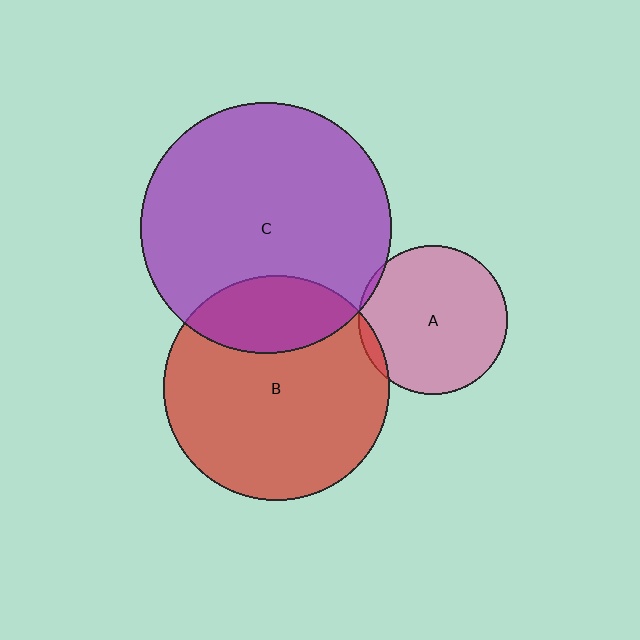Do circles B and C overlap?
Yes.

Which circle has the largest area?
Circle C (purple).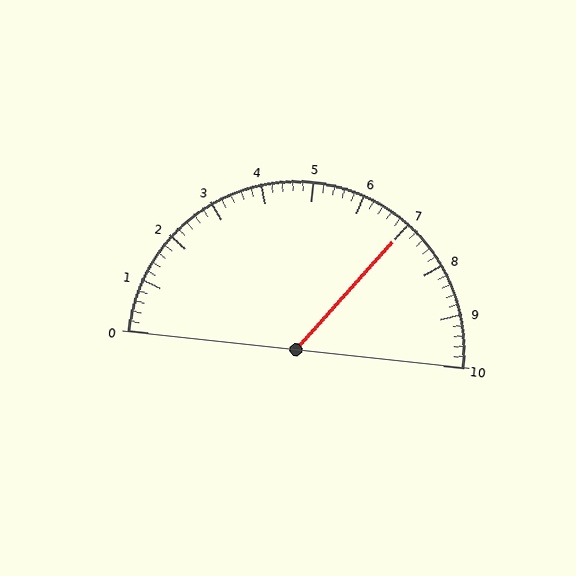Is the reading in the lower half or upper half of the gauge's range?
The reading is in the upper half of the range (0 to 10).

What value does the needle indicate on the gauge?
The needle indicates approximately 7.0.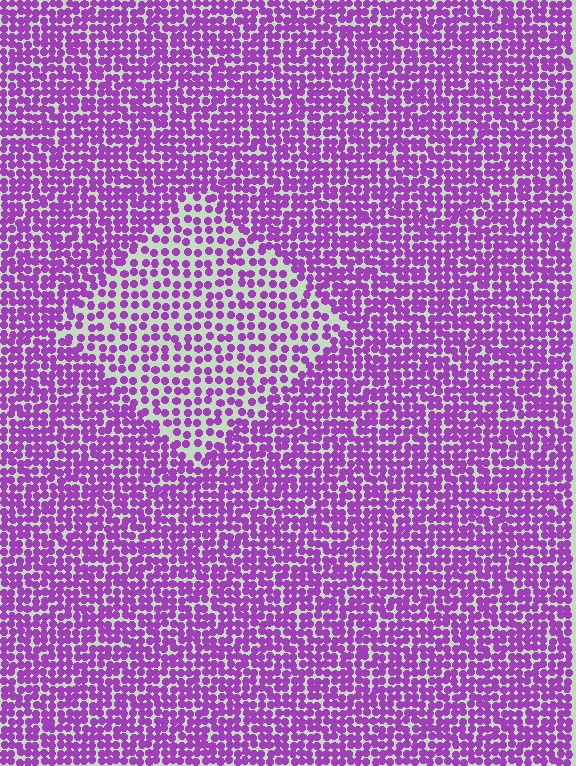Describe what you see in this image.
The image contains small purple elements arranged at two different densities. A diamond-shaped region is visible where the elements are less densely packed than the surrounding area.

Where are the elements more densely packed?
The elements are more densely packed outside the diamond boundary.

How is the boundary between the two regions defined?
The boundary is defined by a change in element density (approximately 1.8x ratio). All elements are the same color, size, and shape.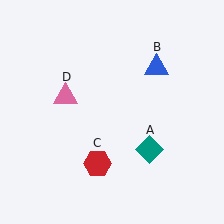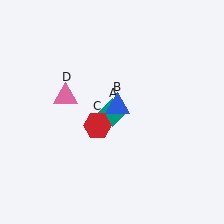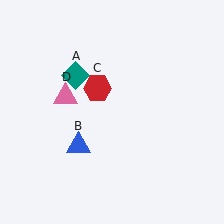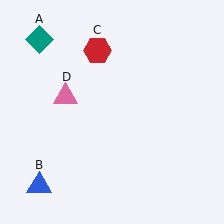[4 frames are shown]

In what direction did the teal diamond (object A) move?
The teal diamond (object A) moved up and to the left.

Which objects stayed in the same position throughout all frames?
Pink triangle (object D) remained stationary.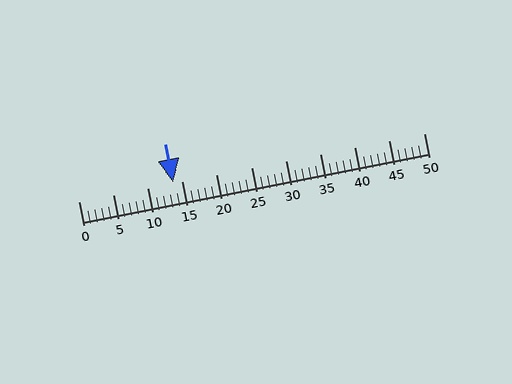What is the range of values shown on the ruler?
The ruler shows values from 0 to 50.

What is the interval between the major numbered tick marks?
The major tick marks are spaced 5 units apart.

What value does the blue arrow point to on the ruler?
The blue arrow points to approximately 14.